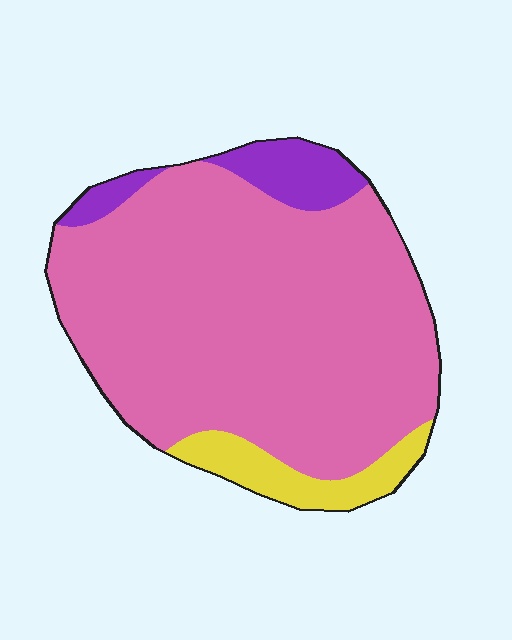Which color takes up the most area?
Pink, at roughly 80%.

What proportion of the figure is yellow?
Yellow takes up about one tenth (1/10) of the figure.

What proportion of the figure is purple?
Purple covers around 10% of the figure.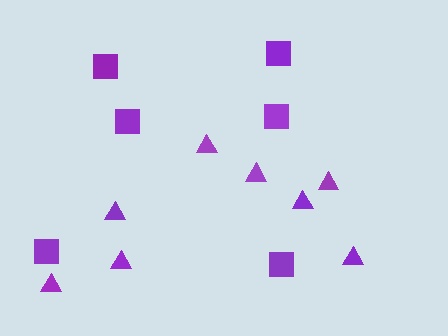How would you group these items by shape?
There are 2 groups: one group of squares (6) and one group of triangles (8).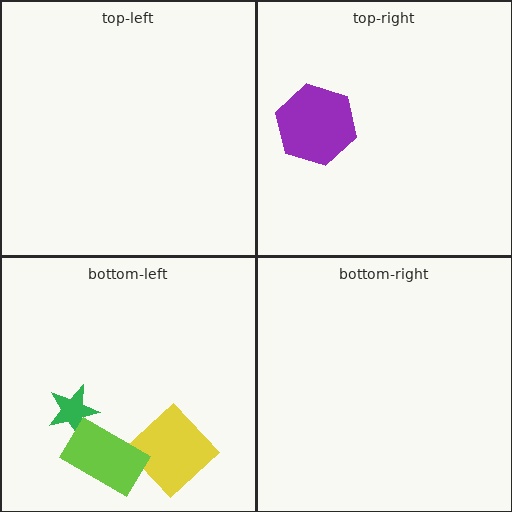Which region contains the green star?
The bottom-left region.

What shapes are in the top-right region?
The purple hexagon.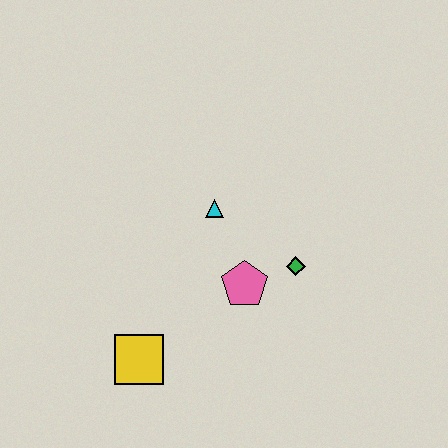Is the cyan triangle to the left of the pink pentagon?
Yes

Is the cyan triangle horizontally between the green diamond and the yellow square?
Yes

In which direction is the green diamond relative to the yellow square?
The green diamond is to the right of the yellow square.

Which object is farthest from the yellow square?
The green diamond is farthest from the yellow square.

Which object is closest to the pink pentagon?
The green diamond is closest to the pink pentagon.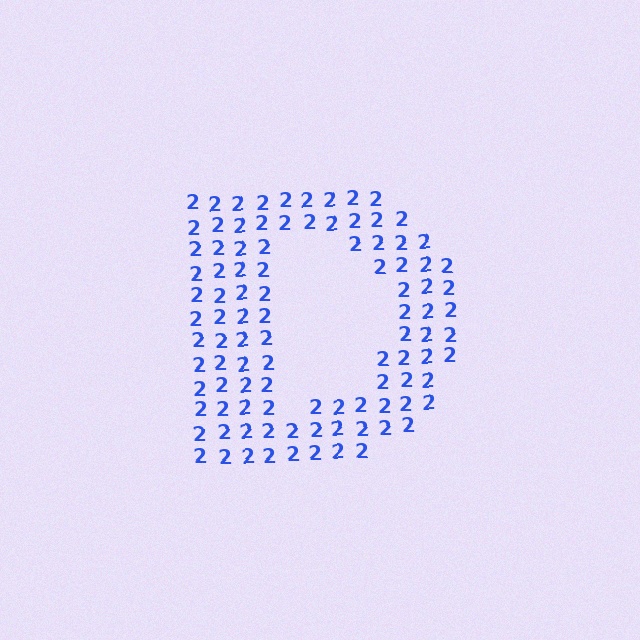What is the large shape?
The large shape is the letter D.